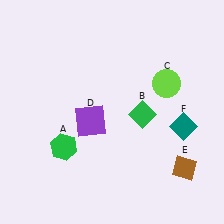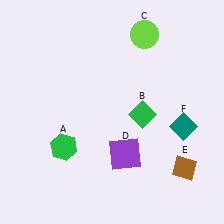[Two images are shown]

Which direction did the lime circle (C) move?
The lime circle (C) moved up.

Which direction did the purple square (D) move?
The purple square (D) moved right.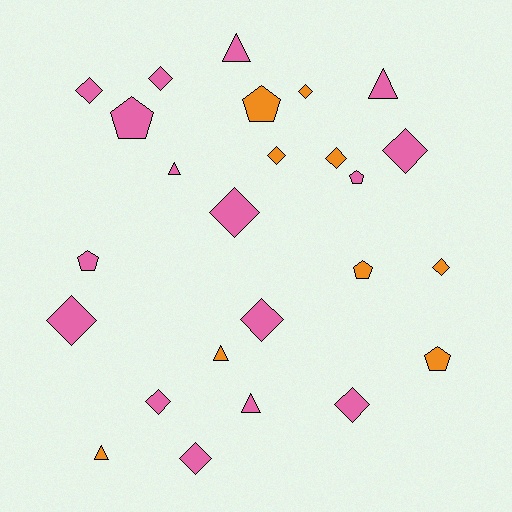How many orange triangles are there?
There are 2 orange triangles.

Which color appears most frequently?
Pink, with 16 objects.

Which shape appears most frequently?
Diamond, with 13 objects.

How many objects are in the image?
There are 25 objects.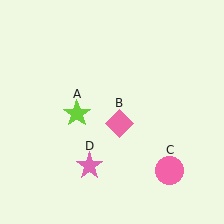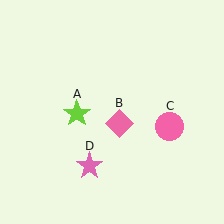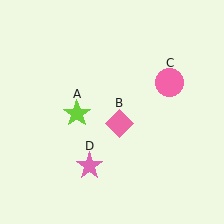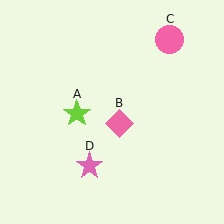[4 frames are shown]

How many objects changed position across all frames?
1 object changed position: pink circle (object C).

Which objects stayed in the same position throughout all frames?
Lime star (object A) and pink diamond (object B) and pink star (object D) remained stationary.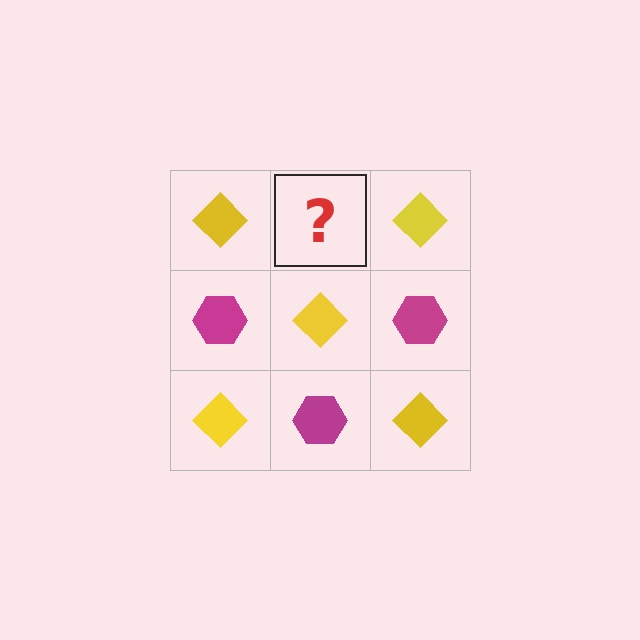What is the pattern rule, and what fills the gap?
The rule is that it alternates yellow diamond and magenta hexagon in a checkerboard pattern. The gap should be filled with a magenta hexagon.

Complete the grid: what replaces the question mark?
The question mark should be replaced with a magenta hexagon.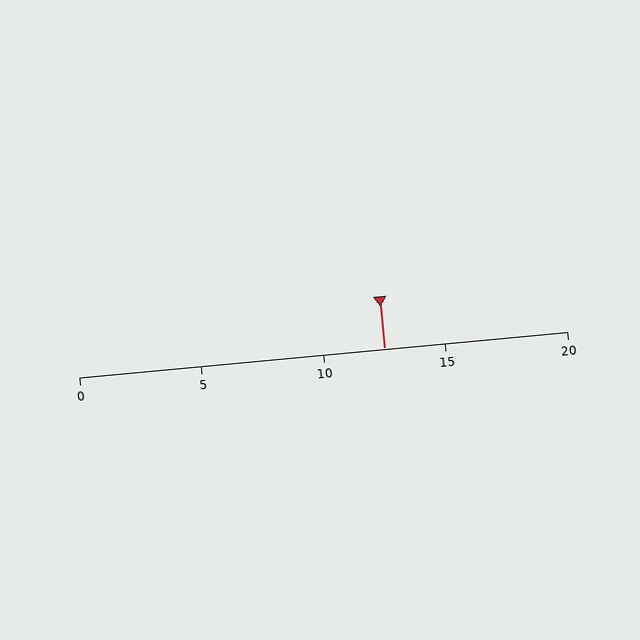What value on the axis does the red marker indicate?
The marker indicates approximately 12.5.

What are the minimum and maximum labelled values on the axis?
The axis runs from 0 to 20.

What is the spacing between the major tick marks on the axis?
The major ticks are spaced 5 apart.